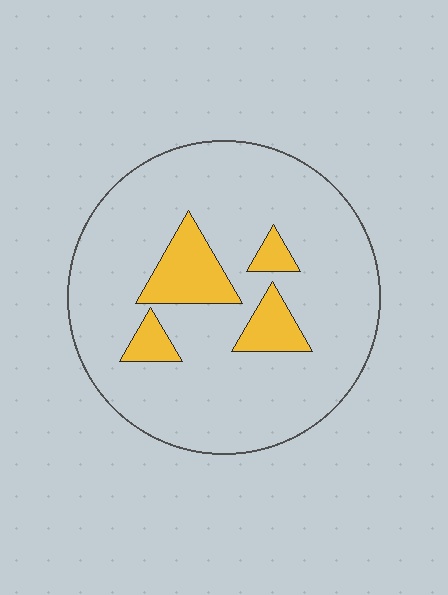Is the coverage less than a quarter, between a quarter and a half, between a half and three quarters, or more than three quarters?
Less than a quarter.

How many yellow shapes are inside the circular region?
4.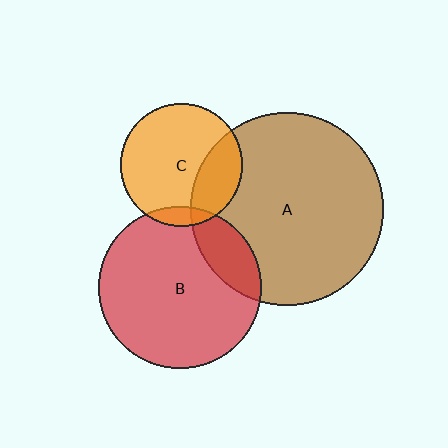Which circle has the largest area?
Circle A (brown).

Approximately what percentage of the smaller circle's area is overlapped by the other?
Approximately 25%.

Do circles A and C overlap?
Yes.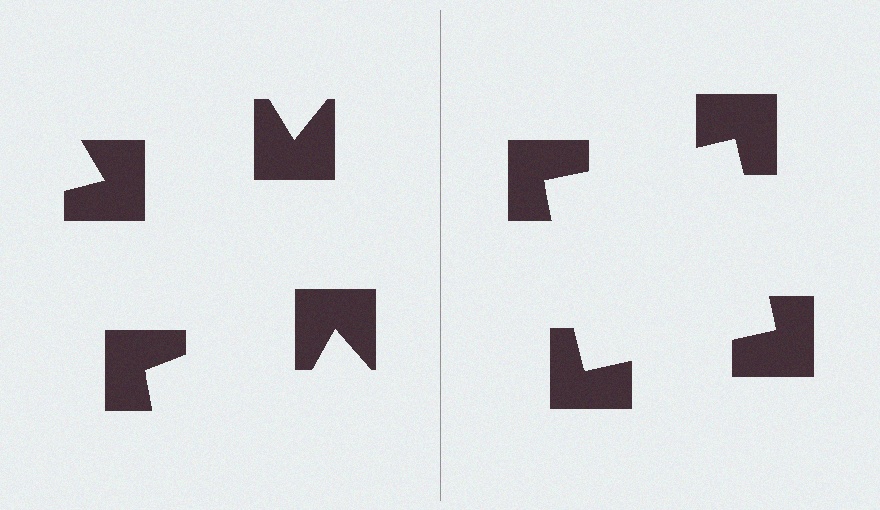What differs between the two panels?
The notched squares are positioned identically on both sides; only the wedge orientations differ. On the right they align to a square; on the left they are misaligned.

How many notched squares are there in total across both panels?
8 — 4 on each side.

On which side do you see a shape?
An illusory square appears on the right side. On the left side the wedge cuts are rotated, so no coherent shape forms.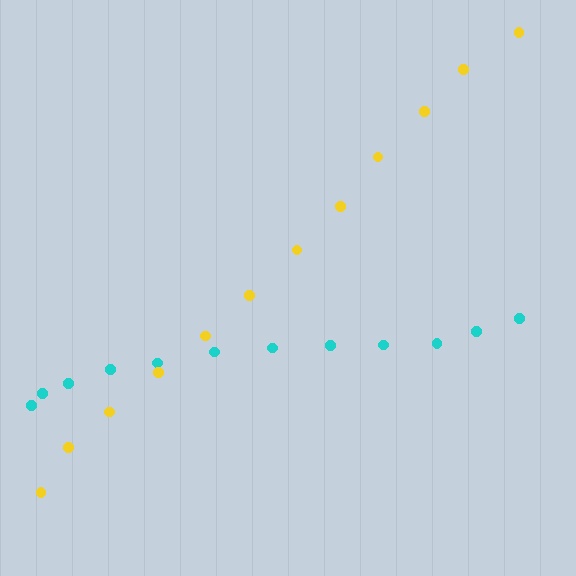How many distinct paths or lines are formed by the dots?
There are 2 distinct paths.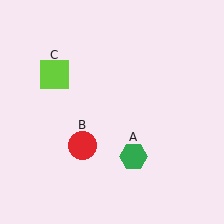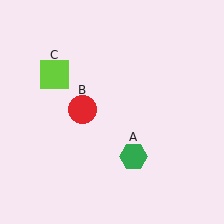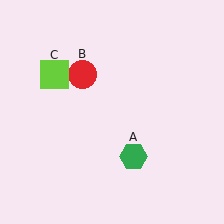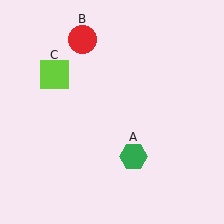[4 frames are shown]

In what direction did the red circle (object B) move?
The red circle (object B) moved up.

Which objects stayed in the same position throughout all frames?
Green hexagon (object A) and lime square (object C) remained stationary.